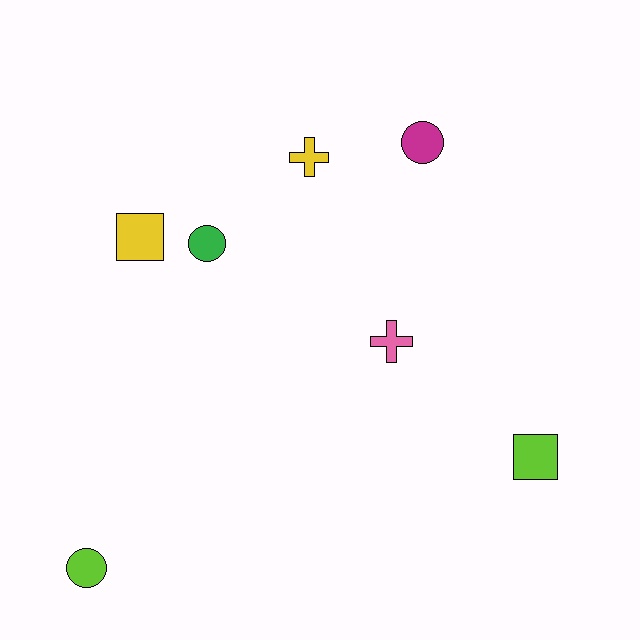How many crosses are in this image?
There are 2 crosses.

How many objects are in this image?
There are 7 objects.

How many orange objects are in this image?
There are no orange objects.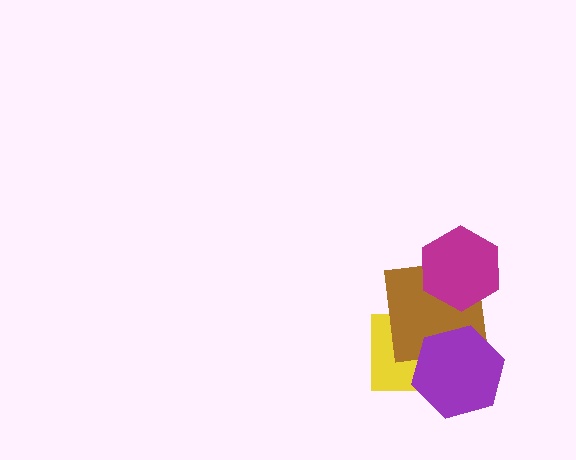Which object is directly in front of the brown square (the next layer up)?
The purple hexagon is directly in front of the brown square.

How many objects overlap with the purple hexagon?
2 objects overlap with the purple hexagon.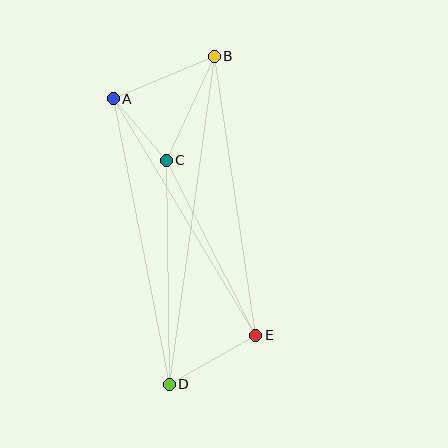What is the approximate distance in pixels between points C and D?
The distance between C and D is approximately 224 pixels.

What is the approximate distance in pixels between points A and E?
The distance between A and E is approximately 276 pixels.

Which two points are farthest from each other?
Points B and D are farthest from each other.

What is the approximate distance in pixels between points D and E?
The distance between D and E is approximately 99 pixels.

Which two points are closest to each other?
Points A and C are closest to each other.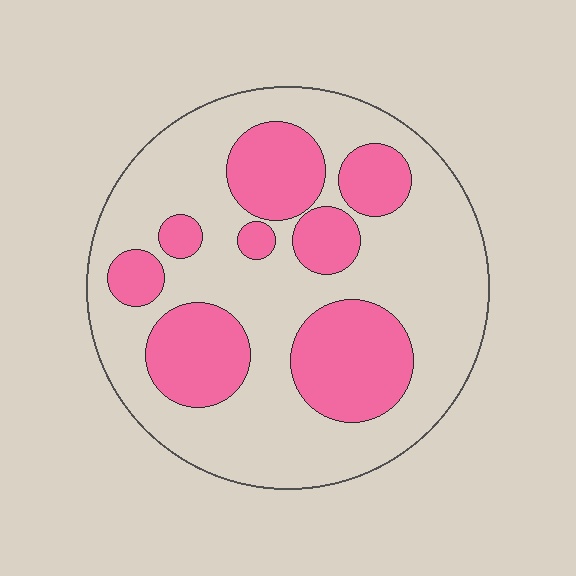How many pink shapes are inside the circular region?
8.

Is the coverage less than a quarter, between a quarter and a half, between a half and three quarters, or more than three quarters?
Between a quarter and a half.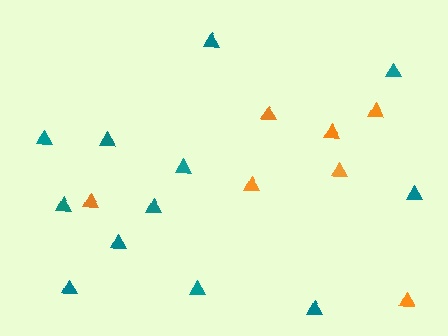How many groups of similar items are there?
There are 2 groups: one group of orange triangles (7) and one group of teal triangles (12).